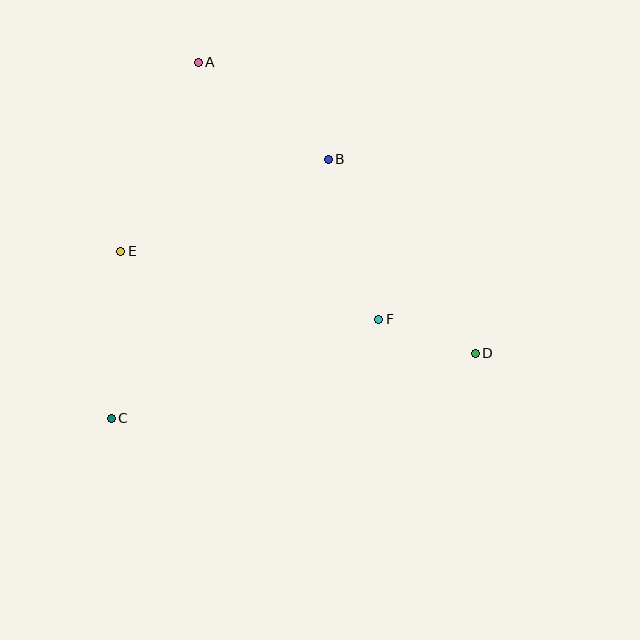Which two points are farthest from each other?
Points A and D are farthest from each other.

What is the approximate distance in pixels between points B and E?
The distance between B and E is approximately 227 pixels.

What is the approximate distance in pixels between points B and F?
The distance between B and F is approximately 168 pixels.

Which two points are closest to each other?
Points D and F are closest to each other.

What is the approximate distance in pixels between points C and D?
The distance between C and D is approximately 370 pixels.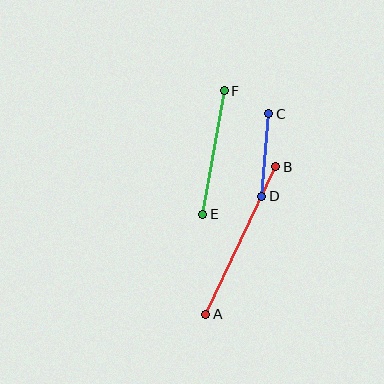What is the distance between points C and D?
The distance is approximately 83 pixels.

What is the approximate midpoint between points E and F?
The midpoint is at approximately (214, 152) pixels.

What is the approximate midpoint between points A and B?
The midpoint is at approximately (241, 241) pixels.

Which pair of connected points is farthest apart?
Points A and B are farthest apart.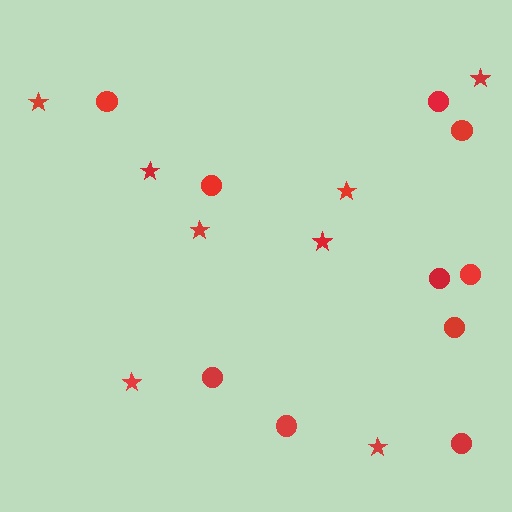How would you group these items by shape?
There are 2 groups: one group of circles (10) and one group of stars (8).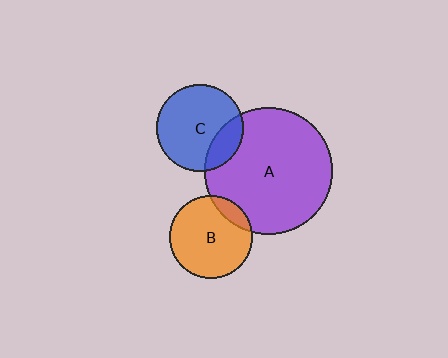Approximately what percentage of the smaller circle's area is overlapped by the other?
Approximately 10%.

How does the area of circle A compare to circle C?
Approximately 2.1 times.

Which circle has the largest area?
Circle A (purple).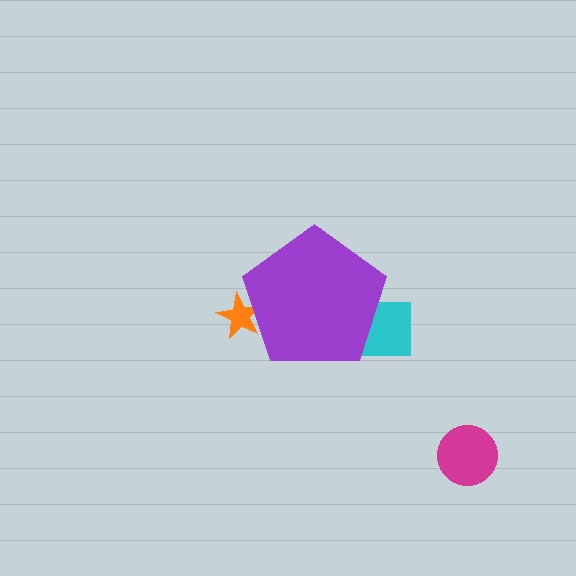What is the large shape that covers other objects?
A purple pentagon.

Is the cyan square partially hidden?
Yes, the cyan square is partially hidden behind the purple pentagon.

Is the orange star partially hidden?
Yes, the orange star is partially hidden behind the purple pentagon.